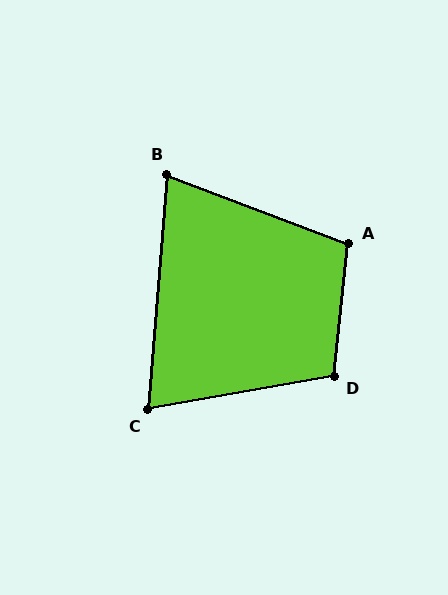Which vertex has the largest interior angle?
D, at approximately 106 degrees.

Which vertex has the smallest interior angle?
B, at approximately 74 degrees.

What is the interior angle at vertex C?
Approximately 75 degrees (acute).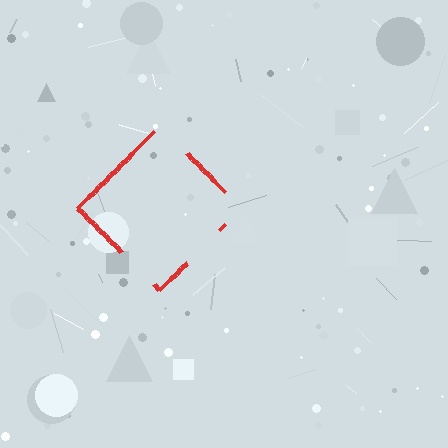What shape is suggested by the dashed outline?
The dashed outline suggests a diamond.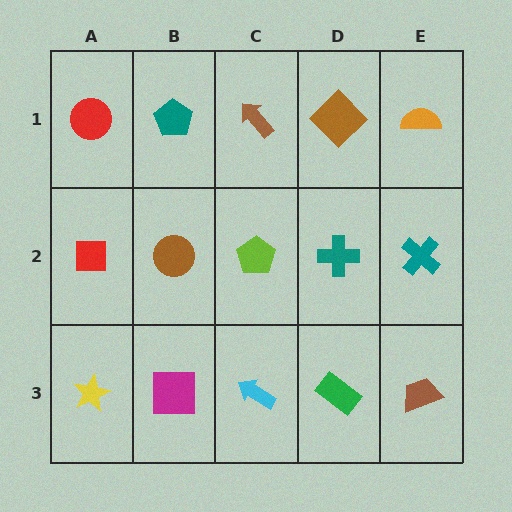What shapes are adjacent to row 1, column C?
A lime pentagon (row 2, column C), a teal pentagon (row 1, column B), a brown diamond (row 1, column D).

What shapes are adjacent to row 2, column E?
An orange semicircle (row 1, column E), a brown trapezoid (row 3, column E), a teal cross (row 2, column D).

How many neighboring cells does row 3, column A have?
2.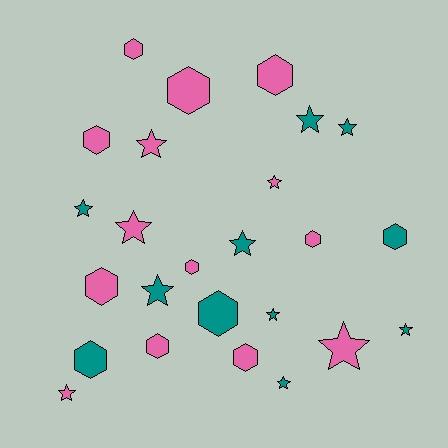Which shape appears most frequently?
Star, with 13 objects.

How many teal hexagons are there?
There are 3 teal hexagons.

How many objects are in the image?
There are 25 objects.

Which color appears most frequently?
Pink, with 14 objects.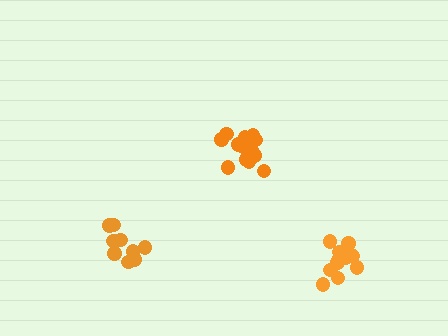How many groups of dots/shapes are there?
There are 3 groups.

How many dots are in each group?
Group 1: 9 dots, Group 2: 13 dots, Group 3: 13 dots (35 total).